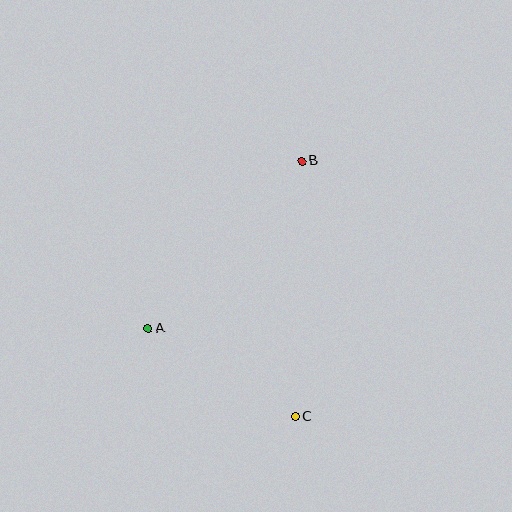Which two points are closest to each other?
Points A and C are closest to each other.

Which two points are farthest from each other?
Points B and C are farthest from each other.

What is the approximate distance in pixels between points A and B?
The distance between A and B is approximately 227 pixels.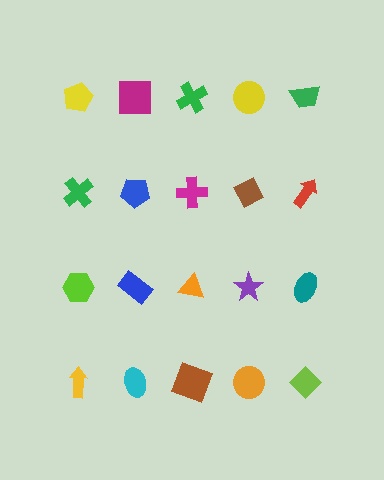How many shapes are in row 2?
5 shapes.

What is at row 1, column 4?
A yellow circle.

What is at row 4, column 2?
A cyan ellipse.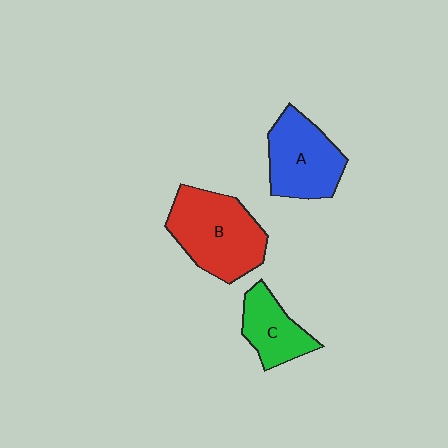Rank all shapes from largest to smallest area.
From largest to smallest: B (red), A (blue), C (green).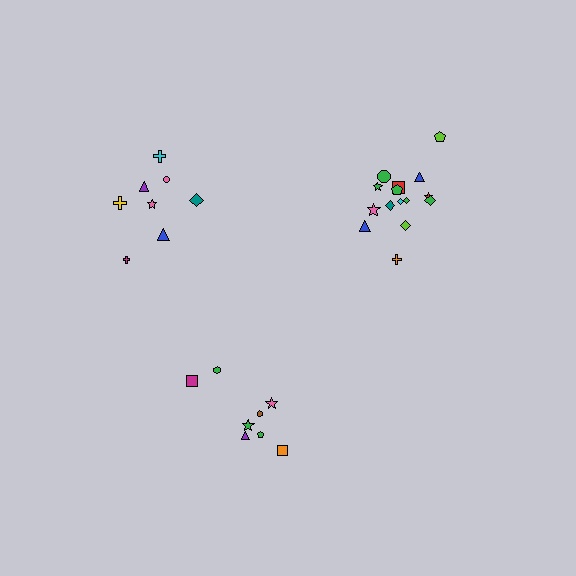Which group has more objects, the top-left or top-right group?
The top-right group.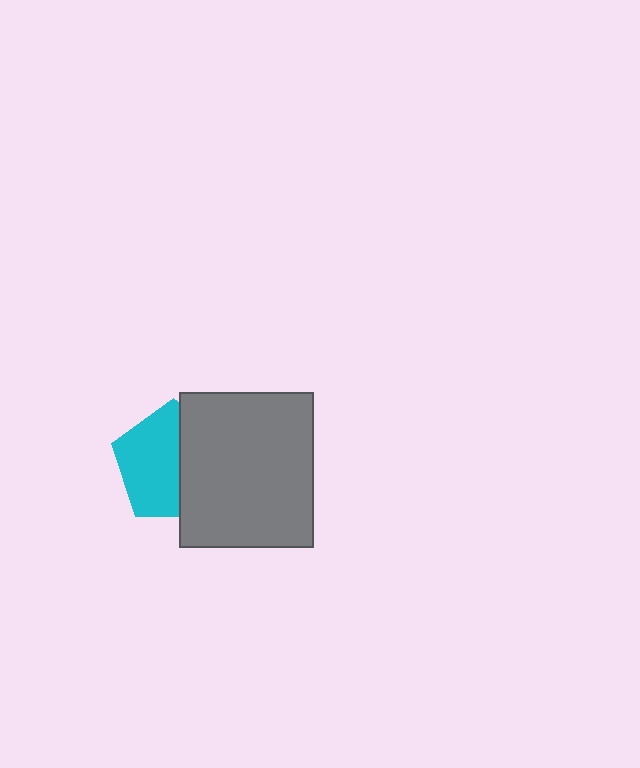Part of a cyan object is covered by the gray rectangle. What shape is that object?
It is a pentagon.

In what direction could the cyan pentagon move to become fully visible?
The cyan pentagon could move left. That would shift it out from behind the gray rectangle entirely.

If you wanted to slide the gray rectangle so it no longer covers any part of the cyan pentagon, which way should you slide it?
Slide it right — that is the most direct way to separate the two shapes.